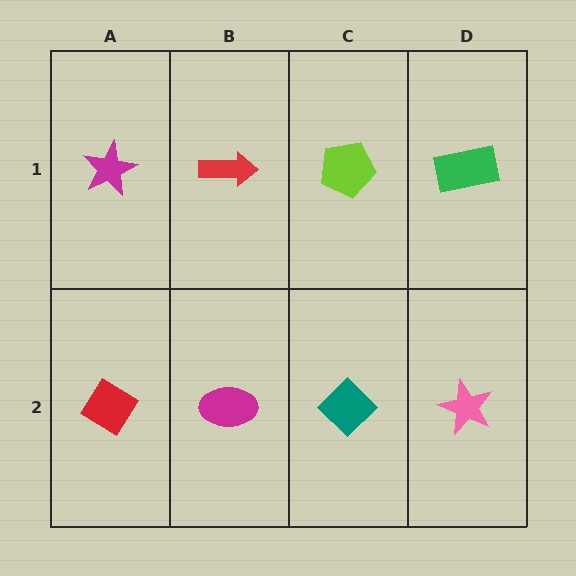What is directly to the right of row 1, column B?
A lime pentagon.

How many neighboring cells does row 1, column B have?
3.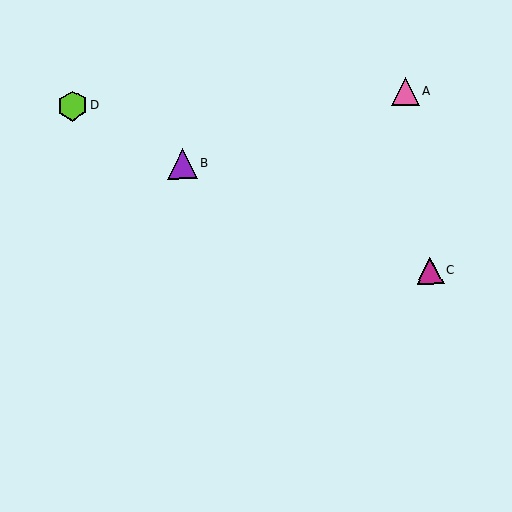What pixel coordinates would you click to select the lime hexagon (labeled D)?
Click at (72, 106) to select the lime hexagon D.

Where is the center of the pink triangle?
The center of the pink triangle is at (405, 91).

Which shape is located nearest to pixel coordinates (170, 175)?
The purple triangle (labeled B) at (183, 164) is nearest to that location.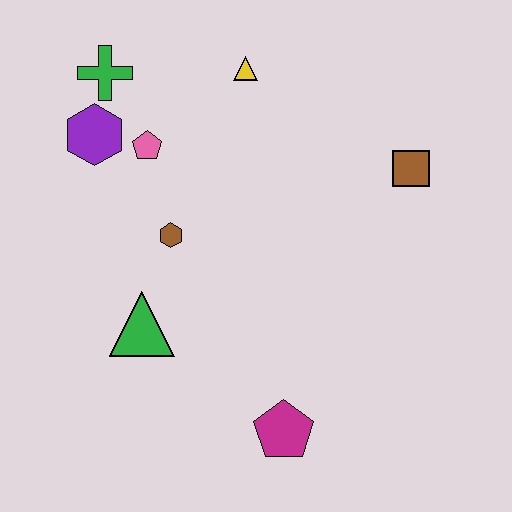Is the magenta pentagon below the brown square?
Yes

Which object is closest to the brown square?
The yellow triangle is closest to the brown square.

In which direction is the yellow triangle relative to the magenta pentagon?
The yellow triangle is above the magenta pentagon.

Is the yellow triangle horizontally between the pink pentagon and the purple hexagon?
No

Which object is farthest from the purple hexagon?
The magenta pentagon is farthest from the purple hexagon.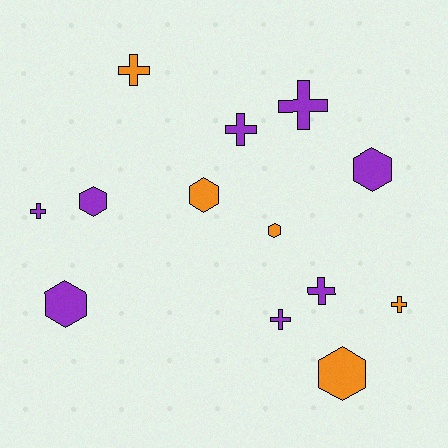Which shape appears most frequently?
Cross, with 7 objects.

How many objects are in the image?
There are 13 objects.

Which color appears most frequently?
Purple, with 8 objects.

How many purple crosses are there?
There are 5 purple crosses.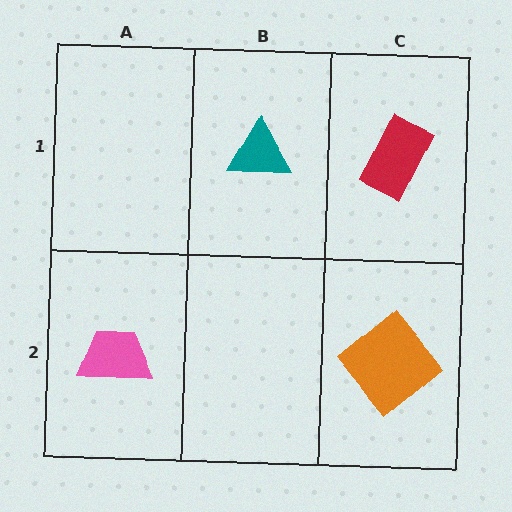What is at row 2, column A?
A pink trapezoid.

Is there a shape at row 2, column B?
No, that cell is empty.